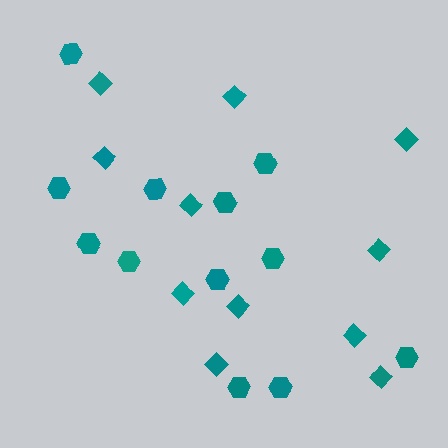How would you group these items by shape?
There are 2 groups: one group of hexagons (12) and one group of diamonds (11).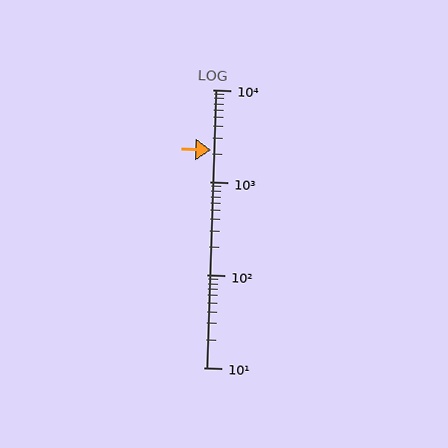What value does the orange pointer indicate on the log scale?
The pointer indicates approximately 2200.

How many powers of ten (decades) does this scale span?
The scale spans 3 decades, from 10 to 10000.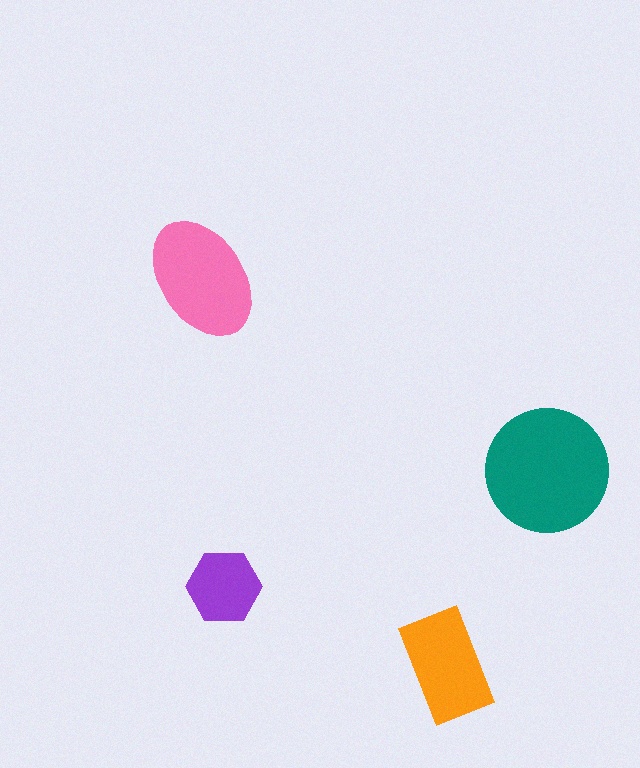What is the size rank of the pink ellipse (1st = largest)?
2nd.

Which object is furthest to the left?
The pink ellipse is leftmost.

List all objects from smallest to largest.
The purple hexagon, the orange rectangle, the pink ellipse, the teal circle.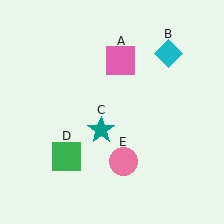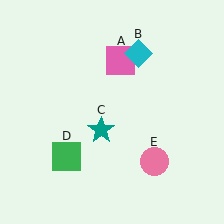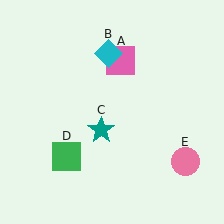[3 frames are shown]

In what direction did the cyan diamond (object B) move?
The cyan diamond (object B) moved left.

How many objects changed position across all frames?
2 objects changed position: cyan diamond (object B), pink circle (object E).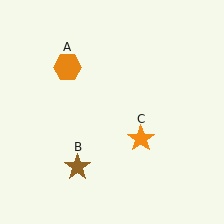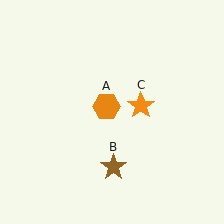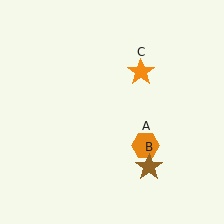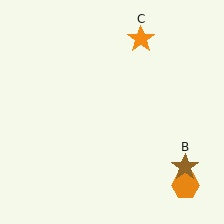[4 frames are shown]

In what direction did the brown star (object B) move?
The brown star (object B) moved right.